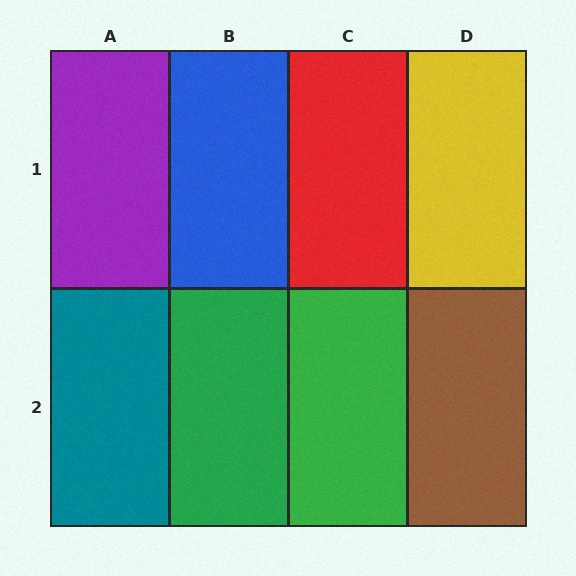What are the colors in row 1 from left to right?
Purple, blue, red, yellow.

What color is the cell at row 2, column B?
Green.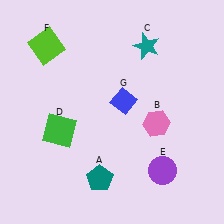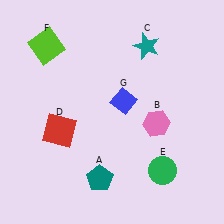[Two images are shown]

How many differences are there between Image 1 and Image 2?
There are 2 differences between the two images.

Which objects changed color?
D changed from green to red. E changed from purple to green.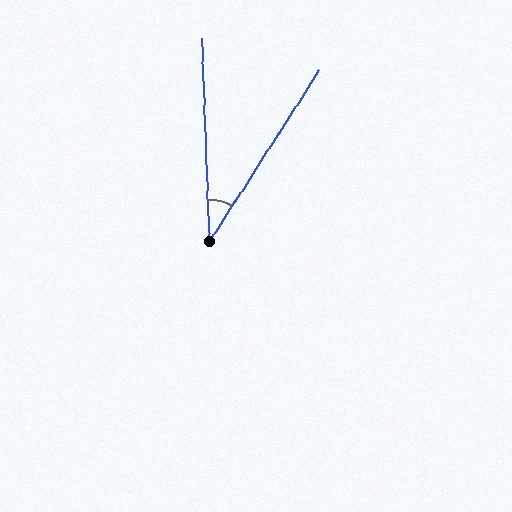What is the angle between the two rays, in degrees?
Approximately 35 degrees.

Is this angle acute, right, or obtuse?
It is acute.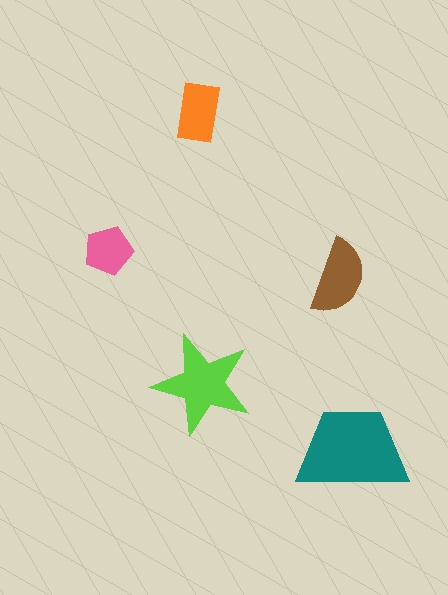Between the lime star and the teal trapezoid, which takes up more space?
The teal trapezoid.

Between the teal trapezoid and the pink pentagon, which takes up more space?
The teal trapezoid.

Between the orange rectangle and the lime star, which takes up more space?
The lime star.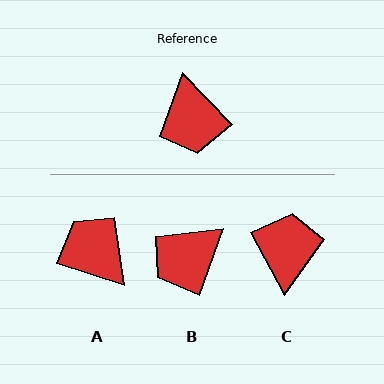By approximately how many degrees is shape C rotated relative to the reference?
Approximately 164 degrees counter-clockwise.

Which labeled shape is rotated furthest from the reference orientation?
C, about 164 degrees away.